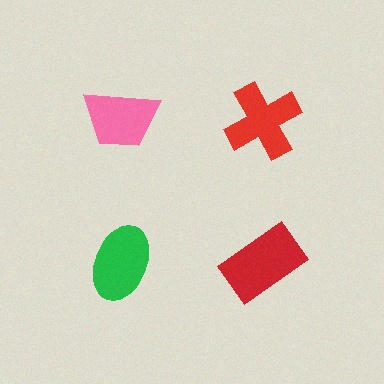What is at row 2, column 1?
A green ellipse.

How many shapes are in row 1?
2 shapes.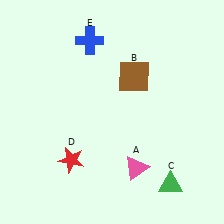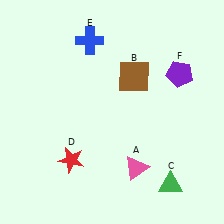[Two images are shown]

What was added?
A purple pentagon (F) was added in Image 2.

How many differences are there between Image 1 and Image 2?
There is 1 difference between the two images.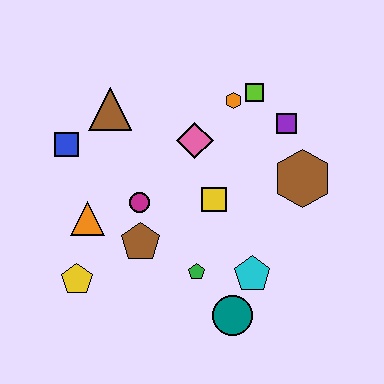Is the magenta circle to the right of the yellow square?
No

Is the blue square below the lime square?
Yes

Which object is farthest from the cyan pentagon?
The blue square is farthest from the cyan pentagon.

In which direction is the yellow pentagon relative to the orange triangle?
The yellow pentagon is below the orange triangle.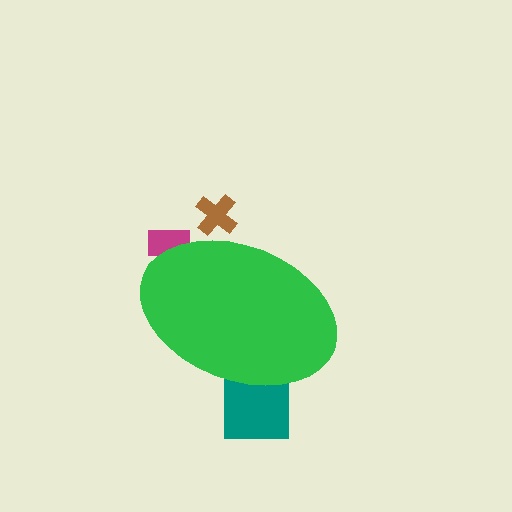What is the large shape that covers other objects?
A green ellipse.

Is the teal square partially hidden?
Yes, the teal square is partially hidden behind the green ellipse.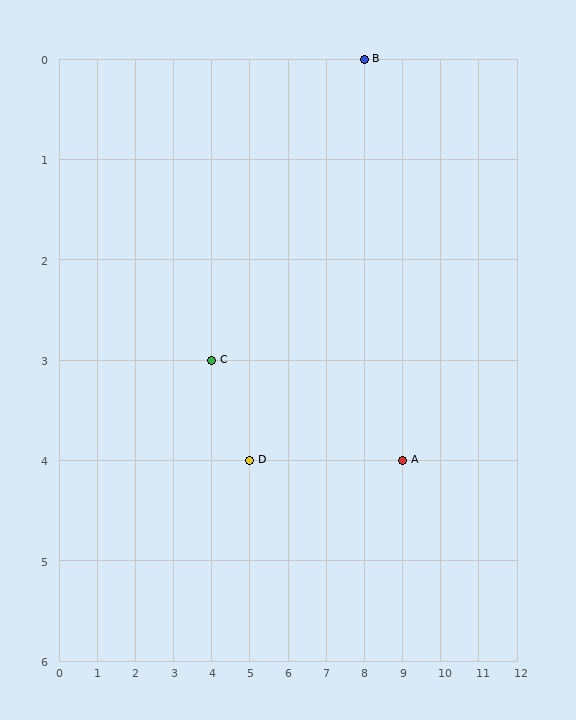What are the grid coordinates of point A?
Point A is at grid coordinates (9, 4).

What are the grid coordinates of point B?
Point B is at grid coordinates (8, 0).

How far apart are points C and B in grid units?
Points C and B are 4 columns and 3 rows apart (about 5.0 grid units diagonally).